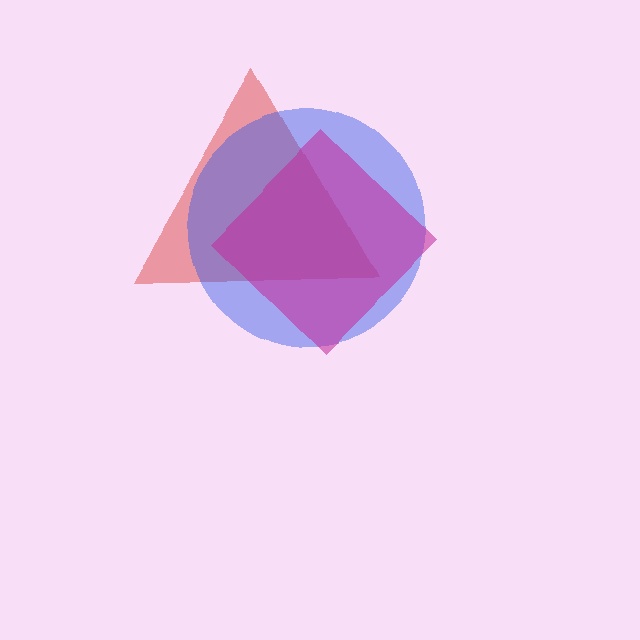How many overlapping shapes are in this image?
There are 3 overlapping shapes in the image.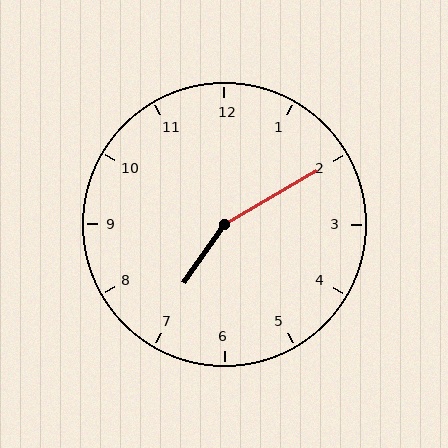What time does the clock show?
7:10.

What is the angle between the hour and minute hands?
Approximately 155 degrees.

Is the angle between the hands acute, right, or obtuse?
It is obtuse.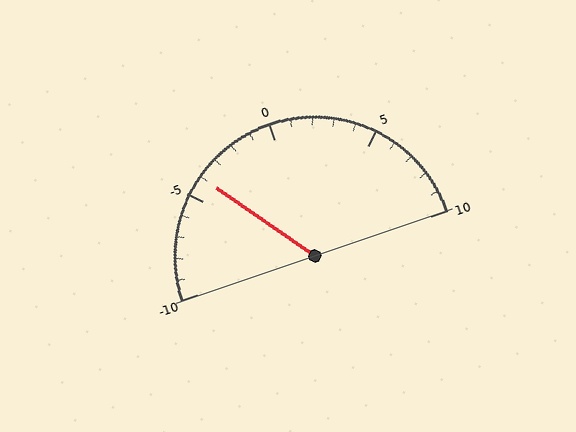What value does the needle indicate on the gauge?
The needle indicates approximately -4.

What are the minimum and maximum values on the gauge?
The gauge ranges from -10 to 10.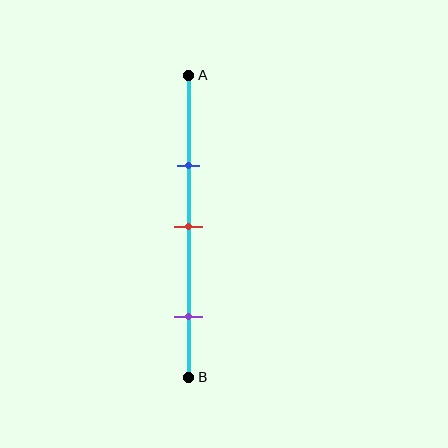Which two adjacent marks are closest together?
The blue and red marks are the closest adjacent pair.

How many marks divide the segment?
There are 3 marks dividing the segment.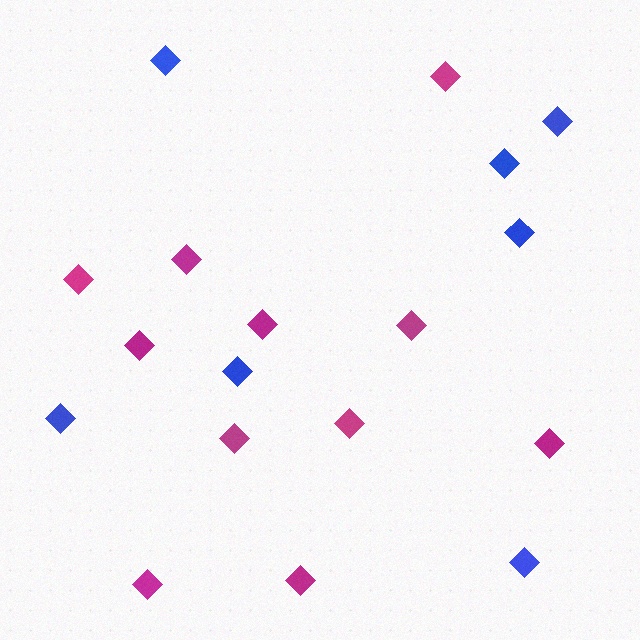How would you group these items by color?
There are 2 groups: one group of blue diamonds (7) and one group of magenta diamonds (11).